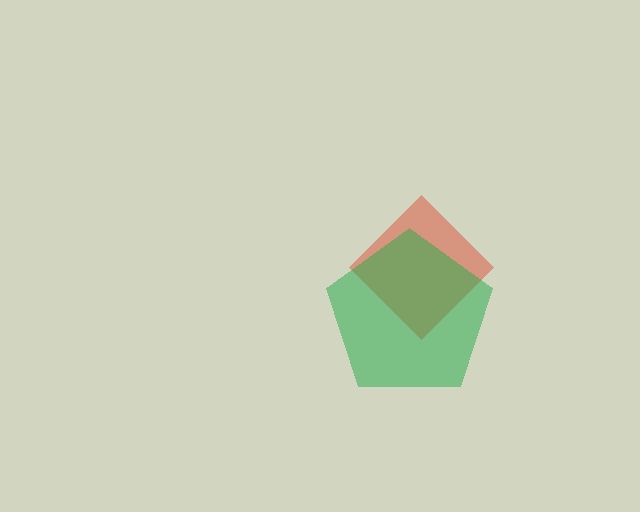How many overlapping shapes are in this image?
There are 2 overlapping shapes in the image.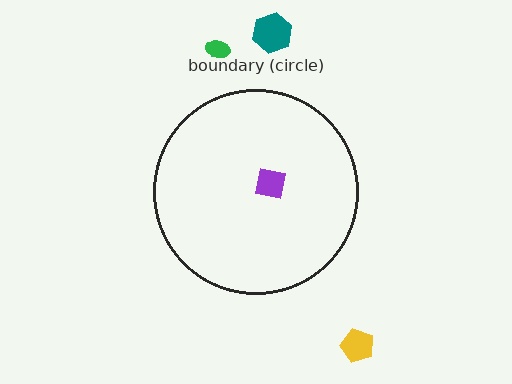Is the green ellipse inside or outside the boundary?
Outside.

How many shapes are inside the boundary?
1 inside, 3 outside.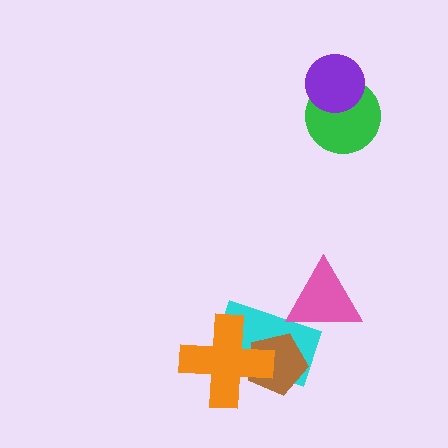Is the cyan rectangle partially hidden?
Yes, it is partially covered by another shape.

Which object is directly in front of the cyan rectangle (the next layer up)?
The brown pentagon is directly in front of the cyan rectangle.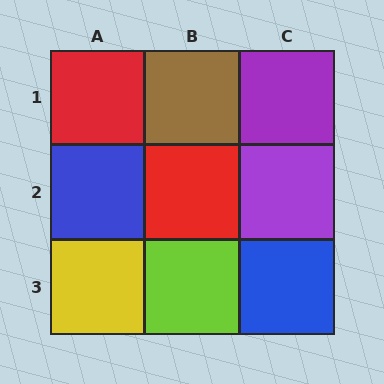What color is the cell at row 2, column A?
Blue.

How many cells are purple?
2 cells are purple.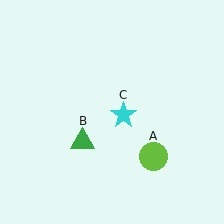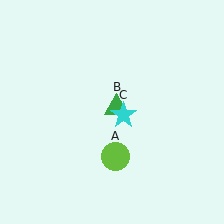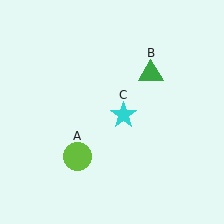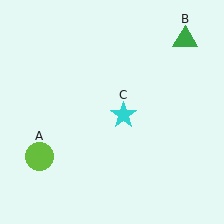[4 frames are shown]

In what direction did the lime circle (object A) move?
The lime circle (object A) moved left.